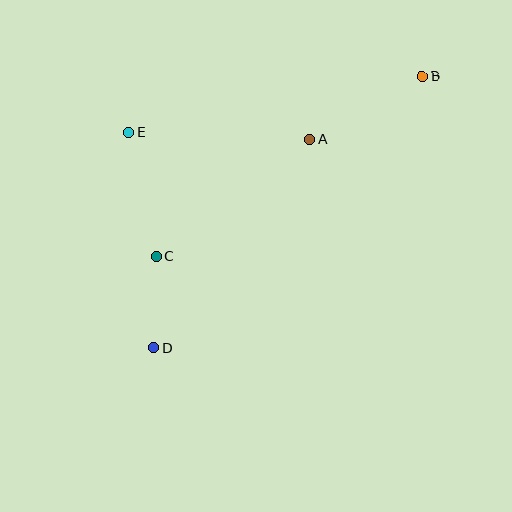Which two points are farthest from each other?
Points B and D are farthest from each other.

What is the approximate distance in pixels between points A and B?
The distance between A and B is approximately 130 pixels.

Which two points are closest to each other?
Points C and D are closest to each other.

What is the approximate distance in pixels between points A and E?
The distance between A and E is approximately 181 pixels.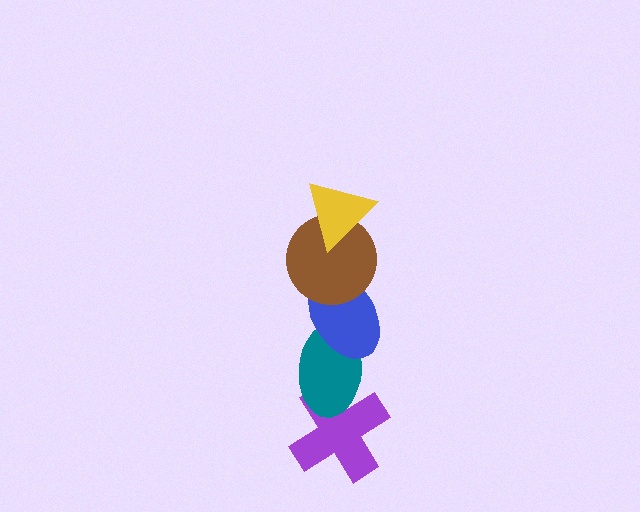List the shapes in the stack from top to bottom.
From top to bottom: the yellow triangle, the brown circle, the blue ellipse, the teal ellipse, the purple cross.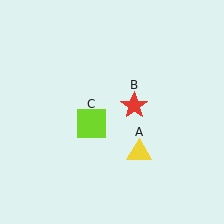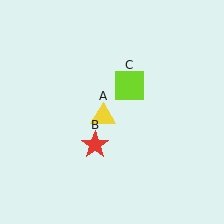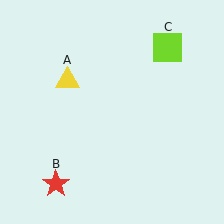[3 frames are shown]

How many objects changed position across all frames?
3 objects changed position: yellow triangle (object A), red star (object B), lime square (object C).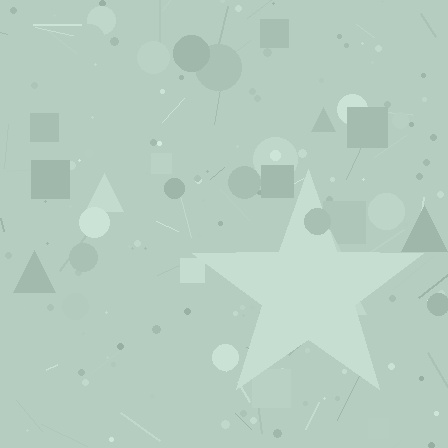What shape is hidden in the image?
A star is hidden in the image.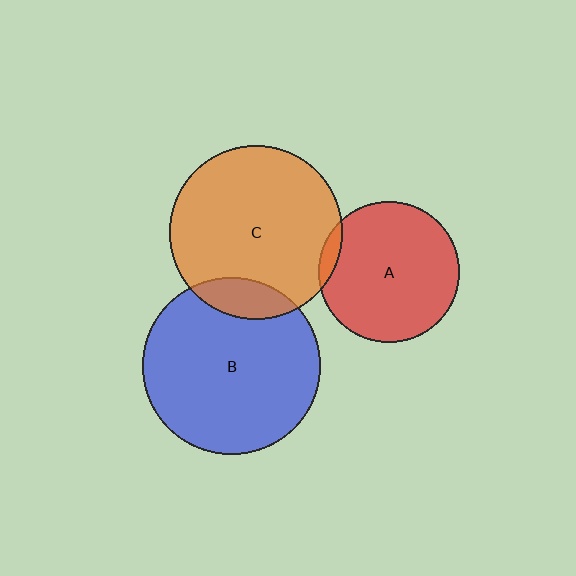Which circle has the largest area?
Circle B (blue).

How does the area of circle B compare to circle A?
Approximately 1.6 times.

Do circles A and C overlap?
Yes.